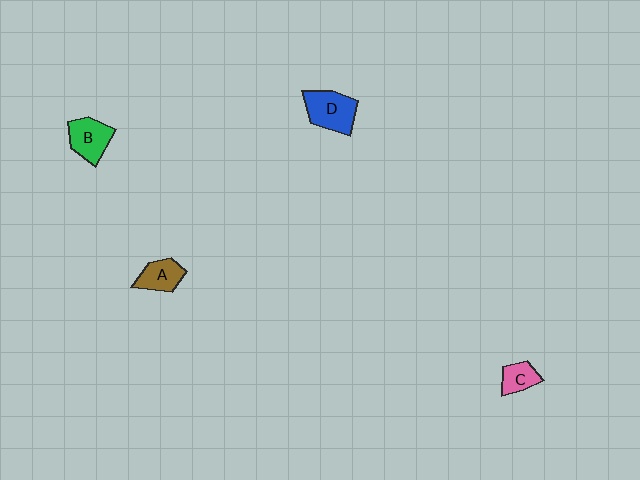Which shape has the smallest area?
Shape C (pink).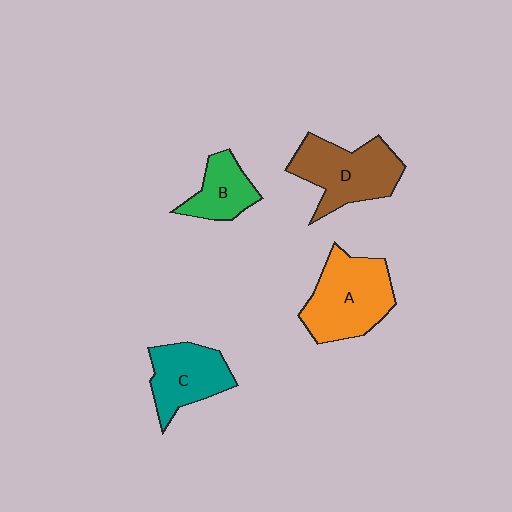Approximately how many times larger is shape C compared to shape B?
Approximately 1.4 times.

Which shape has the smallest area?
Shape B (green).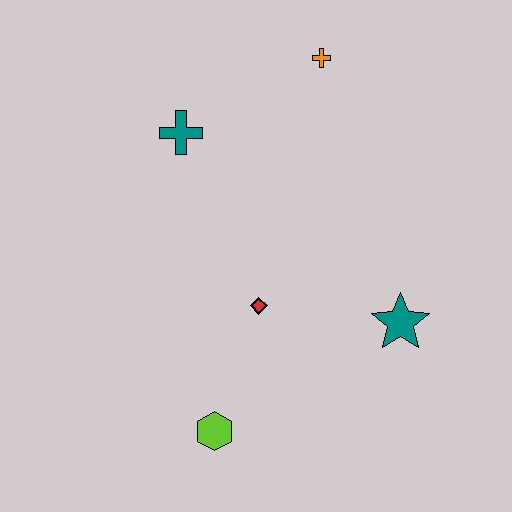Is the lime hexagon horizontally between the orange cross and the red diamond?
No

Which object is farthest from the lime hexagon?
The orange cross is farthest from the lime hexagon.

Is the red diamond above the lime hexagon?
Yes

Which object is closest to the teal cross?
The orange cross is closest to the teal cross.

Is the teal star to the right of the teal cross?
Yes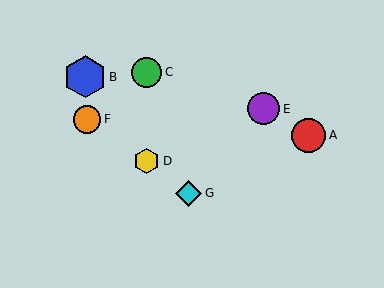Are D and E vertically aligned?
No, D is at x≈147 and E is at x≈264.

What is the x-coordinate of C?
Object C is at x≈147.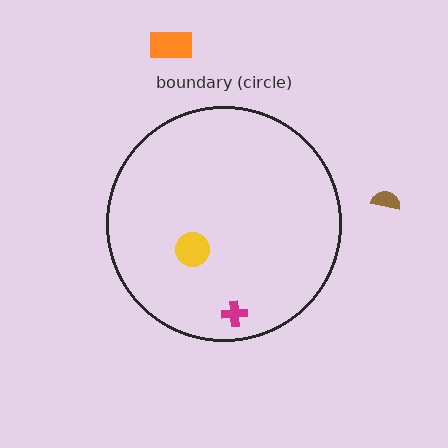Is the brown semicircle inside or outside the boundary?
Outside.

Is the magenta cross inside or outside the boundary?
Inside.